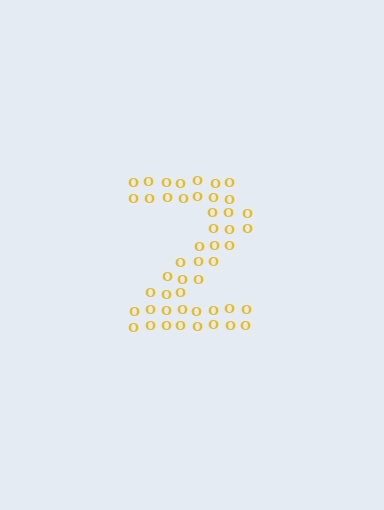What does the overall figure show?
The overall figure shows the digit 2.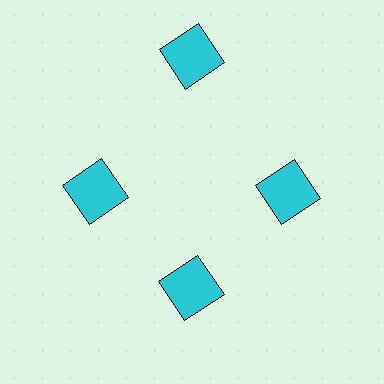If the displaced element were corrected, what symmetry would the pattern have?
It would have 4-fold rotational symmetry — the pattern would map onto itself every 90 degrees.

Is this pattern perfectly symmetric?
No. The 4 cyan squares are arranged in a ring, but one element near the 12 o'clock position is pushed outward from the center, breaking the 4-fold rotational symmetry.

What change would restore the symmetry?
The symmetry would be restored by moving it inward, back onto the ring so that all 4 squares sit at equal angles and equal distance from the center.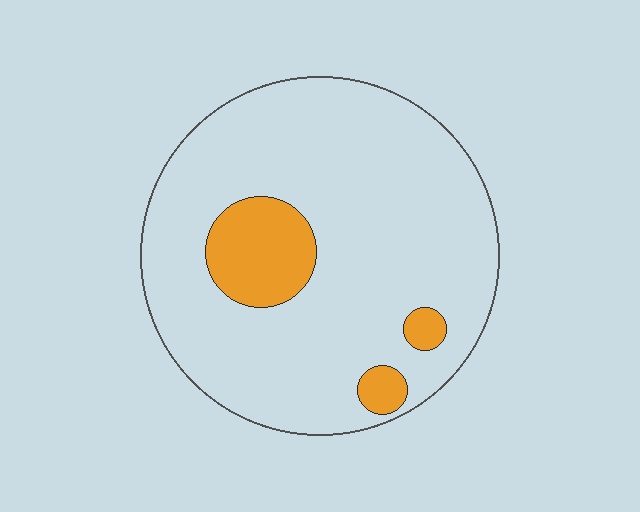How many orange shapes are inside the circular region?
3.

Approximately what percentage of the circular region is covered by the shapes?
Approximately 15%.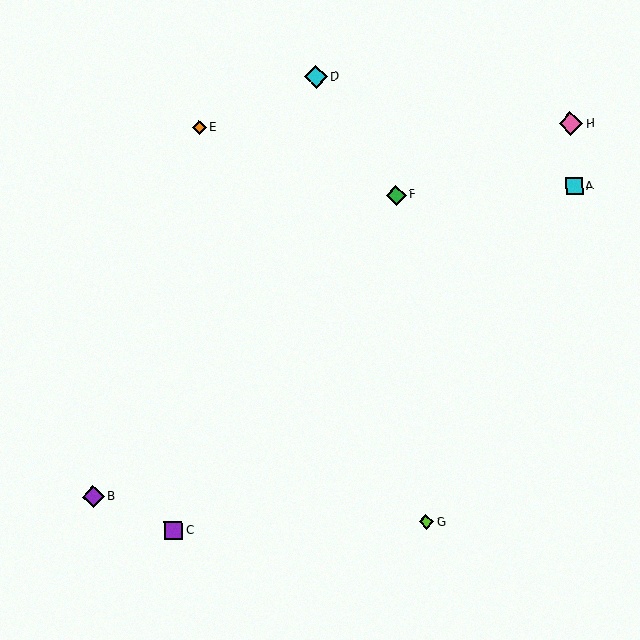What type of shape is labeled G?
Shape G is a lime diamond.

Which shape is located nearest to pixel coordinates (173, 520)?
The purple square (labeled C) at (173, 531) is nearest to that location.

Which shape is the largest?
The pink diamond (labeled H) is the largest.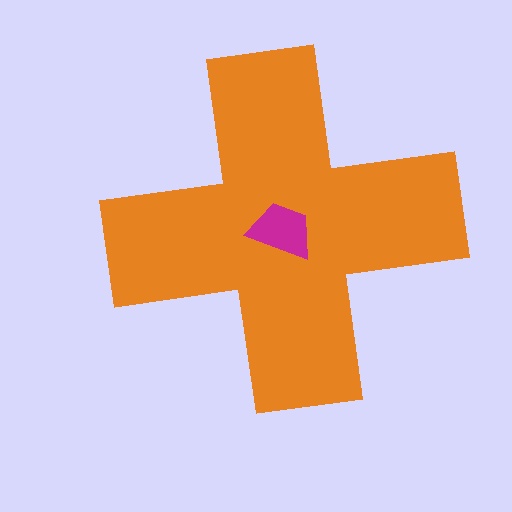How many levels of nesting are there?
2.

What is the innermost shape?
The magenta trapezoid.